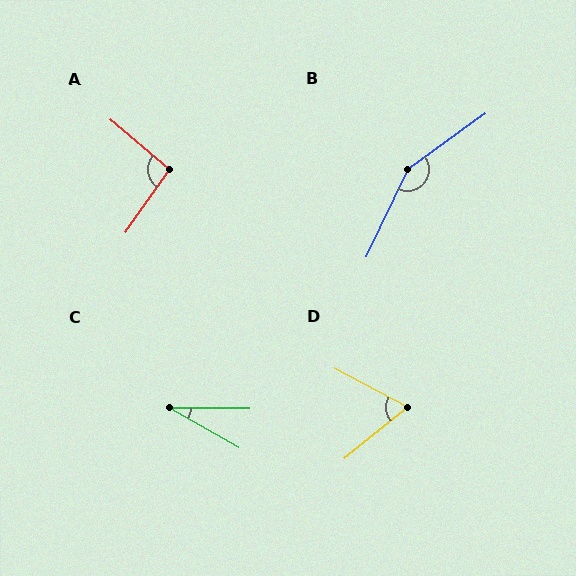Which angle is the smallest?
C, at approximately 29 degrees.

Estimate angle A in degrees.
Approximately 95 degrees.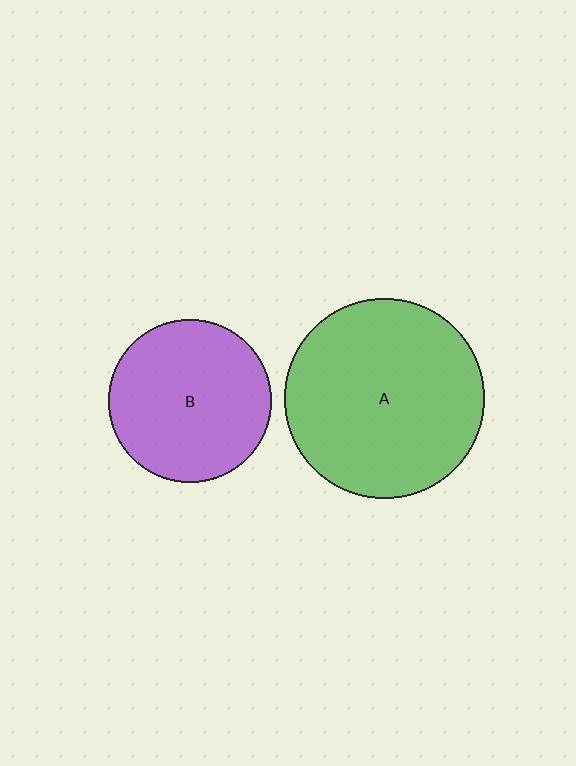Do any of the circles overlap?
No, none of the circles overlap.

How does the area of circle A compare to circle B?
Approximately 1.5 times.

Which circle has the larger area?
Circle A (green).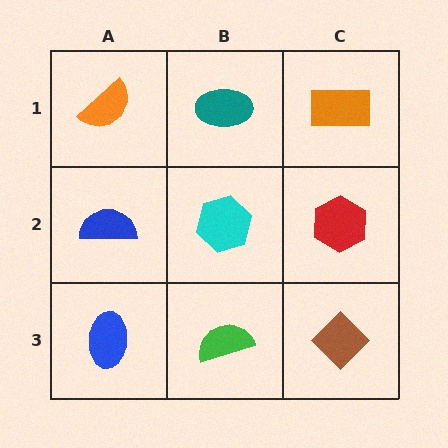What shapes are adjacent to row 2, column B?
A teal ellipse (row 1, column B), a green semicircle (row 3, column B), a blue semicircle (row 2, column A), a red hexagon (row 2, column C).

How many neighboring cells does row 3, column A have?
2.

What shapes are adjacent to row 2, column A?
An orange semicircle (row 1, column A), a blue ellipse (row 3, column A), a cyan hexagon (row 2, column B).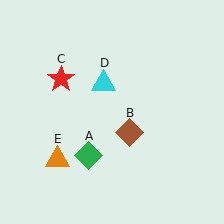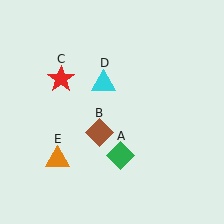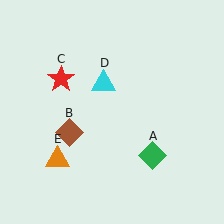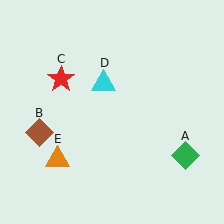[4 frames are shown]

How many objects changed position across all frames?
2 objects changed position: green diamond (object A), brown diamond (object B).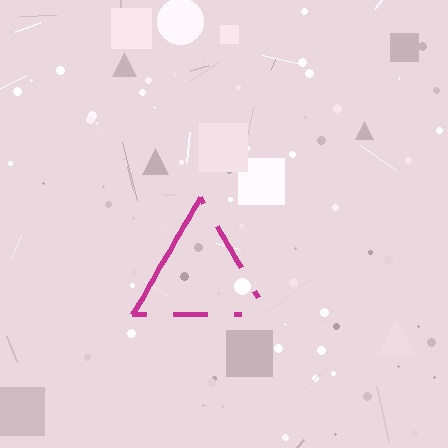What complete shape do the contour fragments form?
The contour fragments form a triangle.